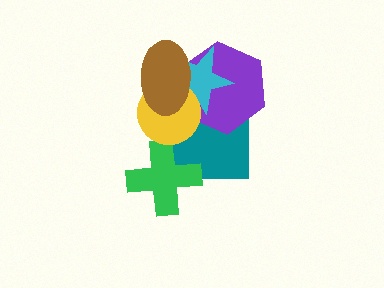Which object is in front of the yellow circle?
The brown ellipse is in front of the yellow circle.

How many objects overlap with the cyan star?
4 objects overlap with the cyan star.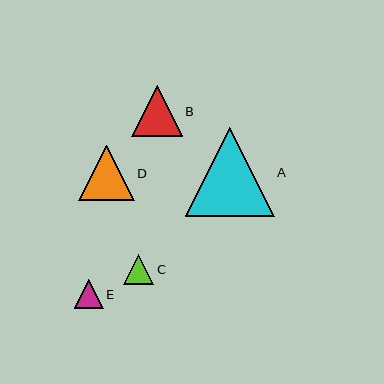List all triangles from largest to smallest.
From largest to smallest: A, D, B, C, E.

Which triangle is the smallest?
Triangle E is the smallest with a size of approximately 29 pixels.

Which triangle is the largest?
Triangle A is the largest with a size of approximately 89 pixels.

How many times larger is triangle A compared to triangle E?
Triangle A is approximately 3.1 times the size of triangle E.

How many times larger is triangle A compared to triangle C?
Triangle A is approximately 3.0 times the size of triangle C.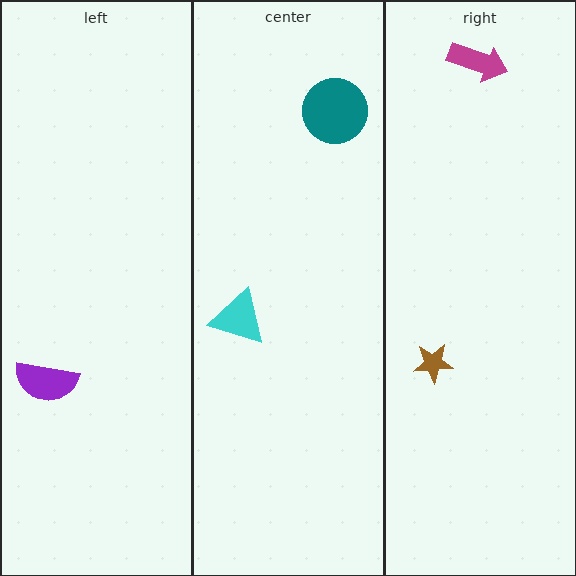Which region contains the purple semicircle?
The left region.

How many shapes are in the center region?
2.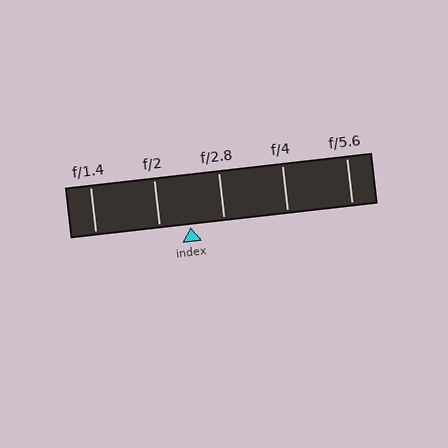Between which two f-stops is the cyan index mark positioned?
The index mark is between f/2 and f/2.8.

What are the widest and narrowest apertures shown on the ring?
The widest aperture shown is f/1.4 and the narrowest is f/5.6.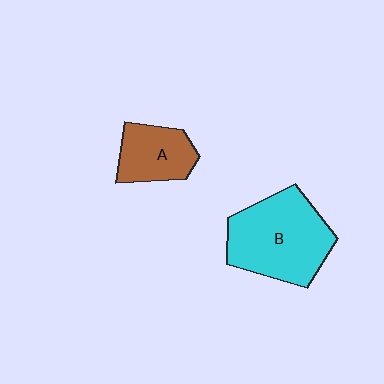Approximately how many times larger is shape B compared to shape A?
Approximately 1.9 times.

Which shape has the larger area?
Shape B (cyan).